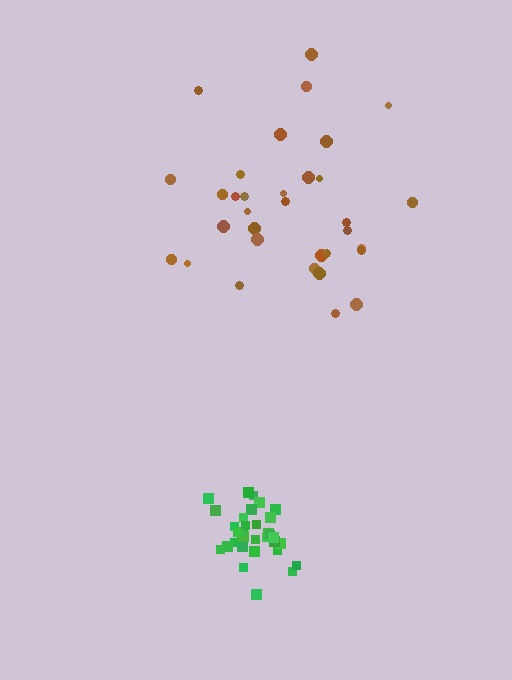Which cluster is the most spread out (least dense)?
Brown.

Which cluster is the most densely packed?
Green.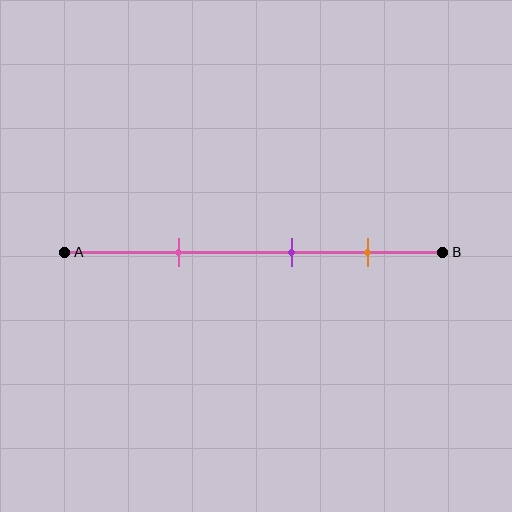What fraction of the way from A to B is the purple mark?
The purple mark is approximately 60% (0.6) of the way from A to B.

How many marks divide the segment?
There are 3 marks dividing the segment.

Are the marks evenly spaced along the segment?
Yes, the marks are approximately evenly spaced.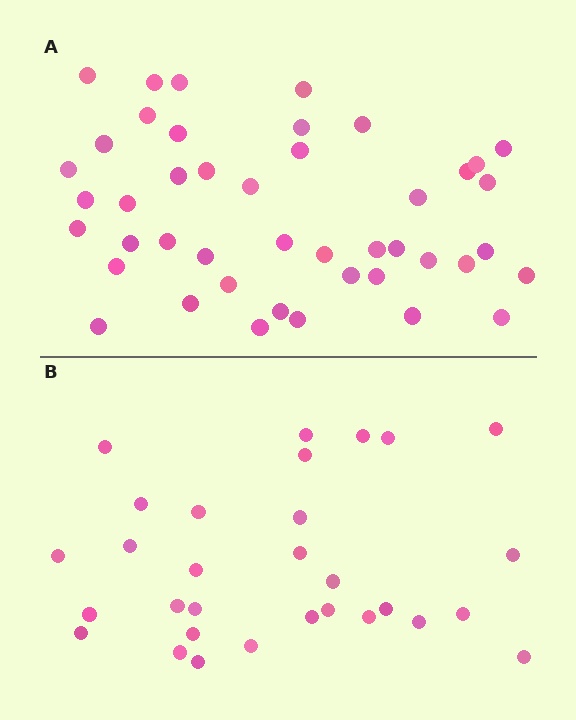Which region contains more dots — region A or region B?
Region A (the top region) has more dots.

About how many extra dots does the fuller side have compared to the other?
Region A has approximately 15 more dots than region B.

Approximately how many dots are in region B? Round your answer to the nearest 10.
About 30 dots.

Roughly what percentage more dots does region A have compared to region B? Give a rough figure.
About 45% more.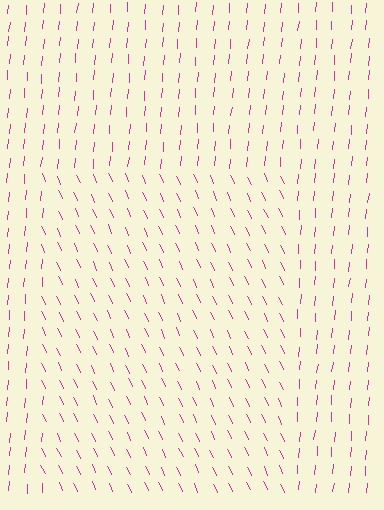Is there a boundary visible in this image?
Yes, there is a texture boundary formed by a change in line orientation.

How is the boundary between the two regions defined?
The boundary is defined purely by a change in line orientation (approximately 31 degrees difference). All lines are the same color and thickness.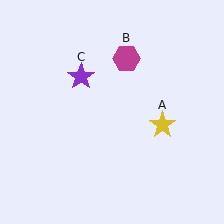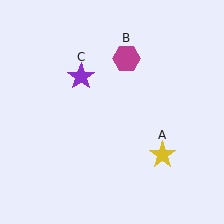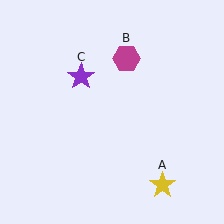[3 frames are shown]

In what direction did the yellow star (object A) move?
The yellow star (object A) moved down.